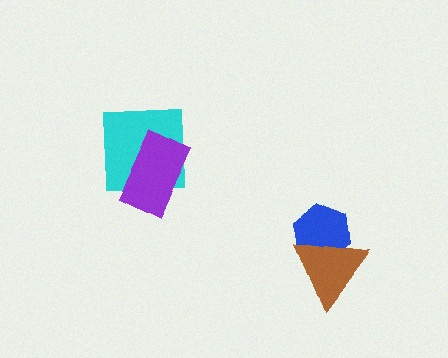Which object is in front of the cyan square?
The purple rectangle is in front of the cyan square.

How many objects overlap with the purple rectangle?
1 object overlaps with the purple rectangle.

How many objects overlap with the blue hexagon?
1 object overlaps with the blue hexagon.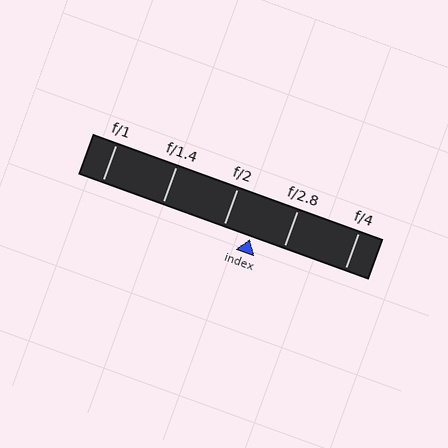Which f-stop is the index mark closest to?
The index mark is closest to f/2.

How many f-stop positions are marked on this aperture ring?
There are 5 f-stop positions marked.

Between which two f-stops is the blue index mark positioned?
The index mark is between f/2 and f/2.8.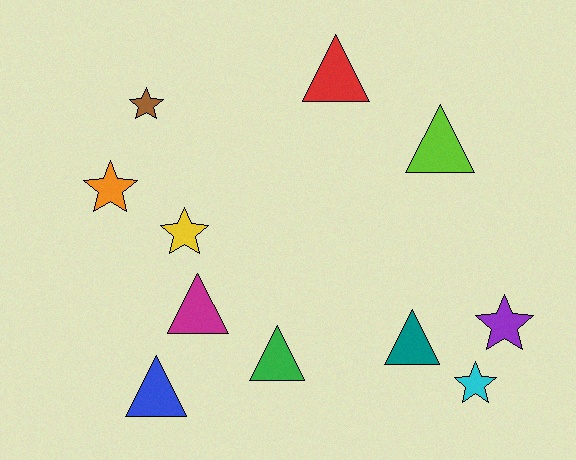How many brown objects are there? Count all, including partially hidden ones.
There is 1 brown object.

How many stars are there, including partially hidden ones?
There are 5 stars.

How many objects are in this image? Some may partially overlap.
There are 11 objects.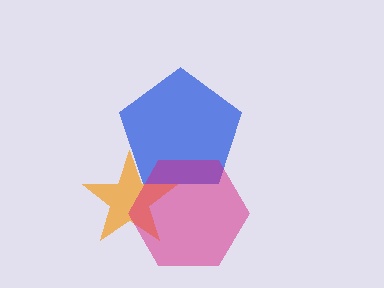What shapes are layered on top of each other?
The layered shapes are: a blue pentagon, an orange star, a magenta hexagon.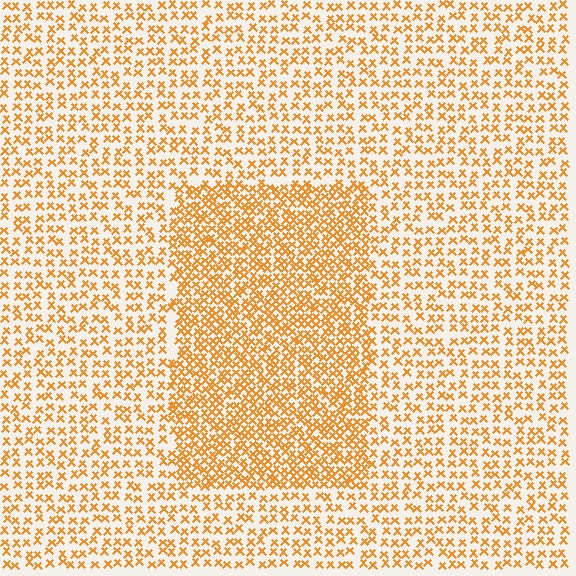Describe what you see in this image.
The image contains small orange elements arranged at two different densities. A rectangle-shaped region is visible where the elements are more densely packed than the surrounding area.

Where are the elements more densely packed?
The elements are more densely packed inside the rectangle boundary.